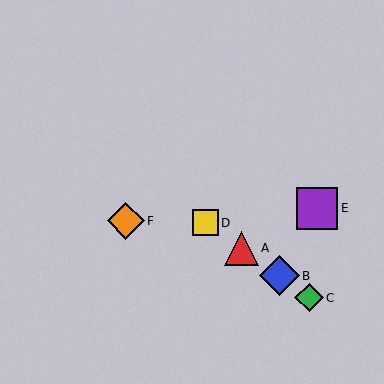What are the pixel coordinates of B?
Object B is at (279, 276).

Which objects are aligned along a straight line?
Objects A, B, C, D are aligned along a straight line.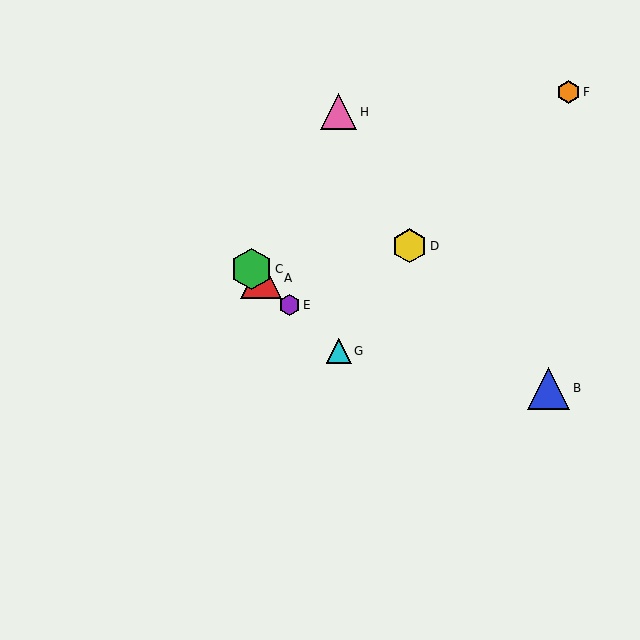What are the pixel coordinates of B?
Object B is at (549, 388).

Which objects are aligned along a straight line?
Objects A, C, E, G are aligned along a straight line.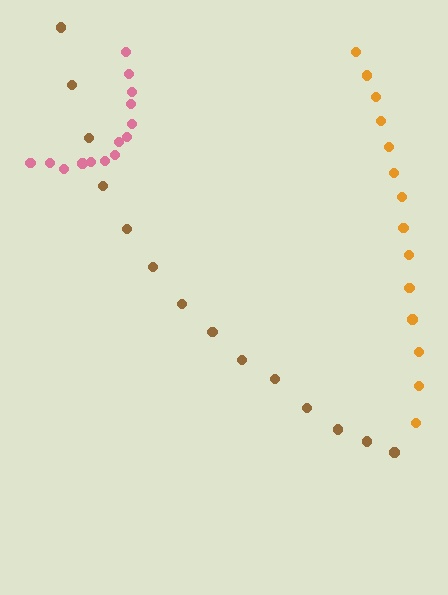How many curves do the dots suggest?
There are 3 distinct paths.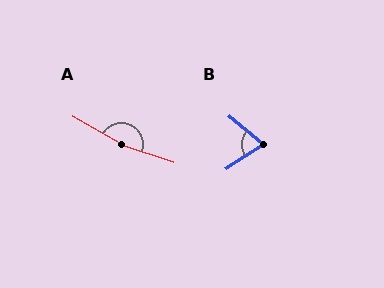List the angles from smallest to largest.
B (73°), A (168°).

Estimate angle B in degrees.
Approximately 73 degrees.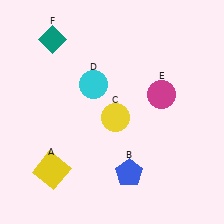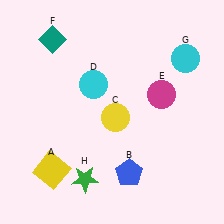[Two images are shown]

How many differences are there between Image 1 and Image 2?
There are 2 differences between the two images.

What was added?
A cyan circle (G), a green star (H) were added in Image 2.